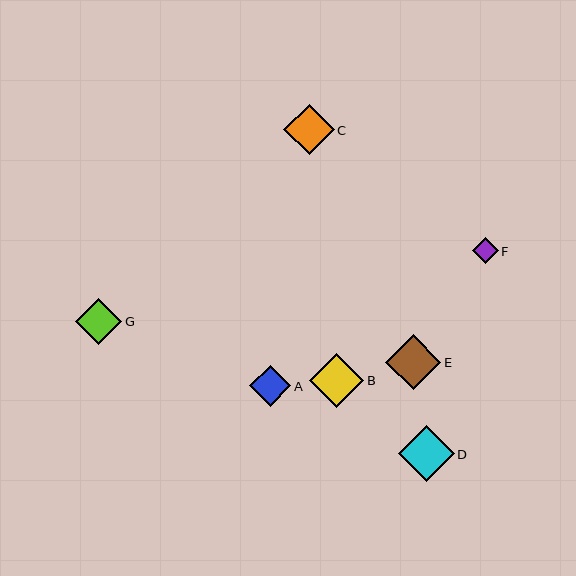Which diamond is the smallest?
Diamond F is the smallest with a size of approximately 26 pixels.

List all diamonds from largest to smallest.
From largest to smallest: D, E, B, C, G, A, F.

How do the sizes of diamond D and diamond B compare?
Diamond D and diamond B are approximately the same size.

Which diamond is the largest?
Diamond D is the largest with a size of approximately 56 pixels.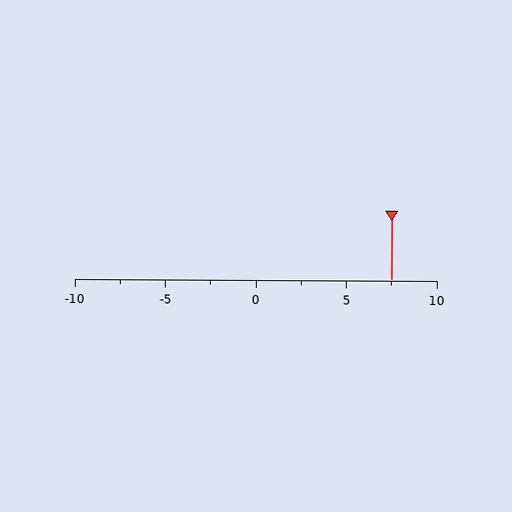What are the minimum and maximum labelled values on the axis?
The axis runs from -10 to 10.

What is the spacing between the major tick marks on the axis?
The major ticks are spaced 5 apart.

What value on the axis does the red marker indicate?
The marker indicates approximately 7.5.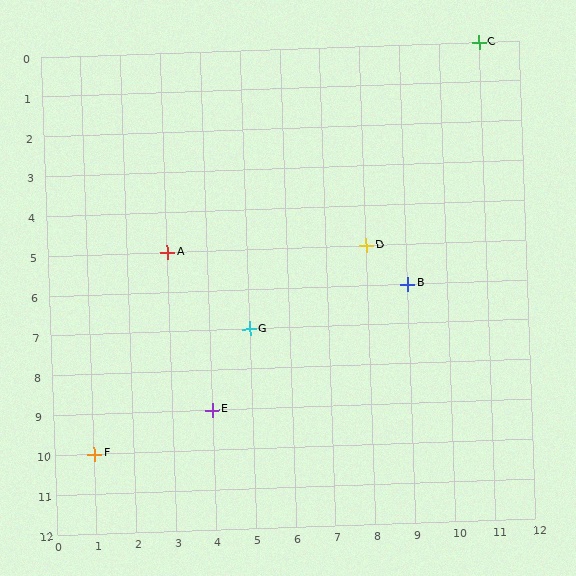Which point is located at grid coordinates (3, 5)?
Point A is at (3, 5).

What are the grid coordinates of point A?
Point A is at grid coordinates (3, 5).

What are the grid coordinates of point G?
Point G is at grid coordinates (5, 7).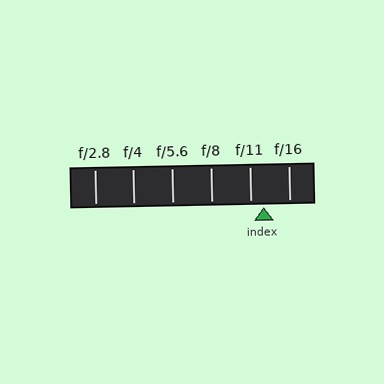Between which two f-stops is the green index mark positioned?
The index mark is between f/11 and f/16.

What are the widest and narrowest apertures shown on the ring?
The widest aperture shown is f/2.8 and the narrowest is f/16.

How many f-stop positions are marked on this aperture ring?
There are 6 f-stop positions marked.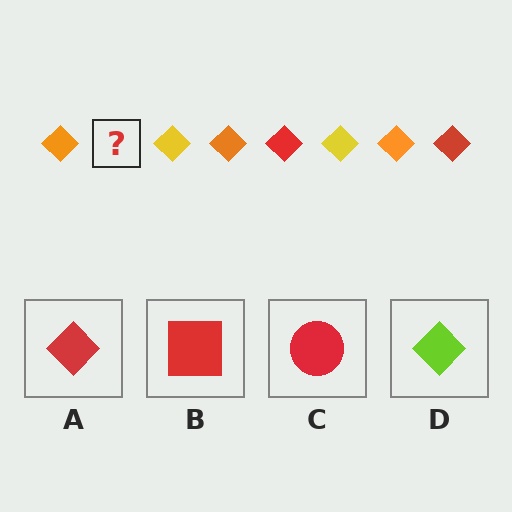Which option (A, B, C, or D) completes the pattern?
A.